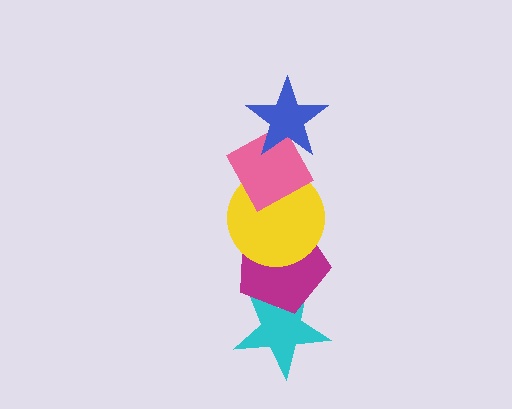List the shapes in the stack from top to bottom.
From top to bottom: the blue star, the pink diamond, the yellow circle, the magenta pentagon, the cyan star.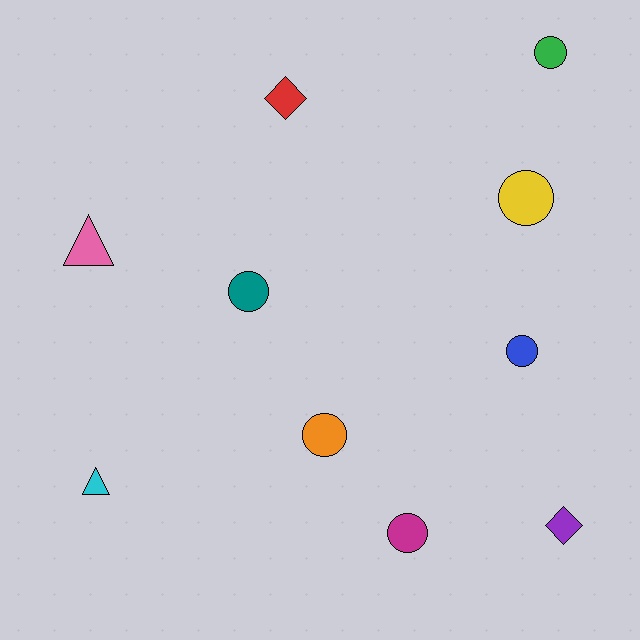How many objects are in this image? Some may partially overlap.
There are 10 objects.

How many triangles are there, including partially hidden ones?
There are 2 triangles.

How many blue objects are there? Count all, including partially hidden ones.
There is 1 blue object.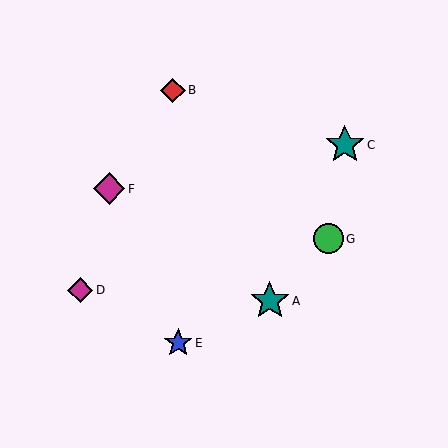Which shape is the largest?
The teal star (labeled A) is the largest.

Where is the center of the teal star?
The center of the teal star is at (345, 145).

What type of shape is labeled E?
Shape E is a blue star.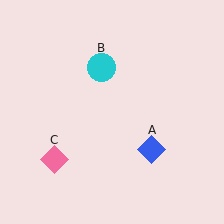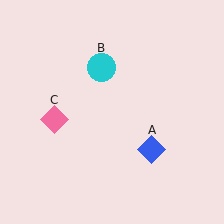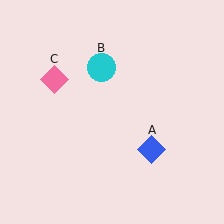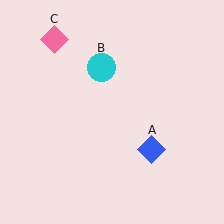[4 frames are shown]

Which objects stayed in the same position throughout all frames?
Blue diamond (object A) and cyan circle (object B) remained stationary.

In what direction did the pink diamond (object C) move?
The pink diamond (object C) moved up.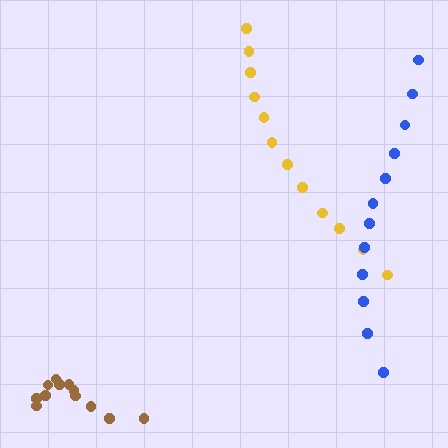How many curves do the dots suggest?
There are 3 distinct paths.